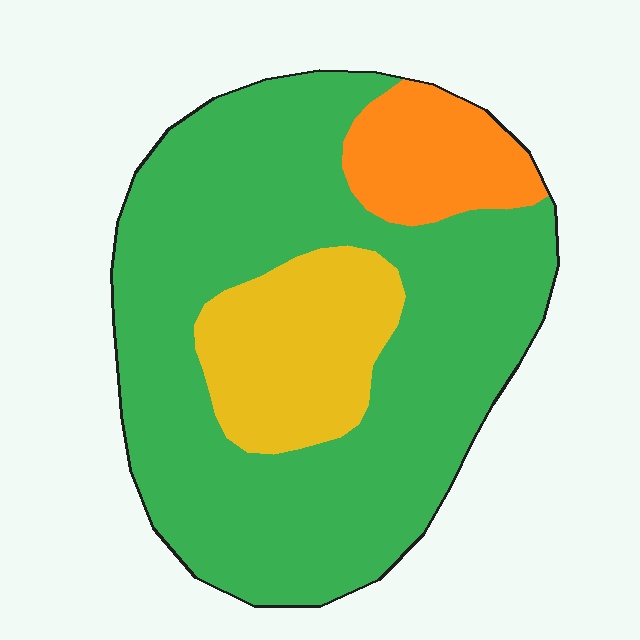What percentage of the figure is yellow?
Yellow covers roughly 15% of the figure.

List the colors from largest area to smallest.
From largest to smallest: green, yellow, orange.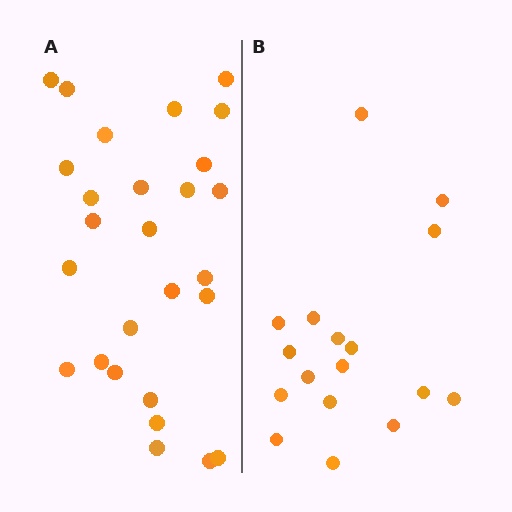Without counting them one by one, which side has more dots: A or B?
Region A (the left region) has more dots.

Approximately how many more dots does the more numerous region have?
Region A has roughly 10 or so more dots than region B.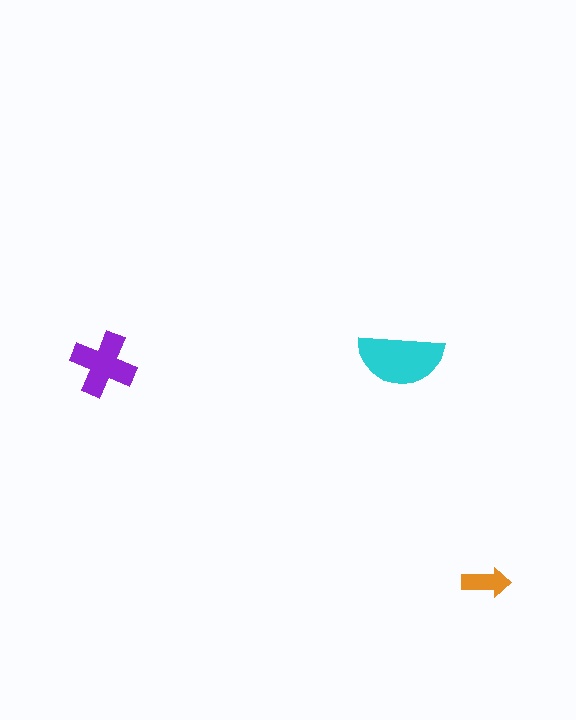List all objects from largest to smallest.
The cyan semicircle, the purple cross, the orange arrow.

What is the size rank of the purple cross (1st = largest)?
2nd.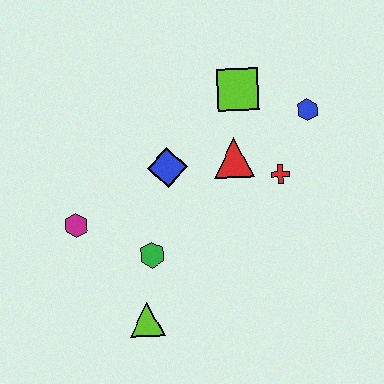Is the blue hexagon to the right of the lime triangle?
Yes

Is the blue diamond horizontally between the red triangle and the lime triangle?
Yes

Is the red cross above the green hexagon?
Yes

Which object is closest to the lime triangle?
The green hexagon is closest to the lime triangle.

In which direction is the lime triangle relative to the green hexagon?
The lime triangle is below the green hexagon.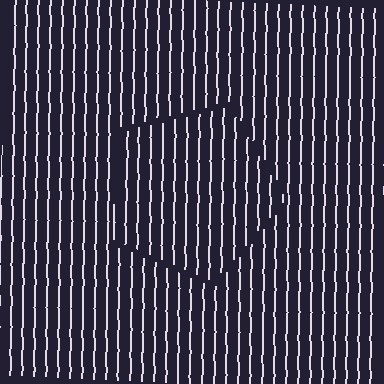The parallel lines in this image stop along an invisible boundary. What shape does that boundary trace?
An illusory pentagon. The interior of the shape contains the same grating, shifted by half a period — the contour is defined by the phase discontinuity where line-ends from the inner and outer gratings abut.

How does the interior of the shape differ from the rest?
The interior of the shape contains the same grating, shifted by half a period — the contour is defined by the phase discontinuity where line-ends from the inner and outer gratings abut.